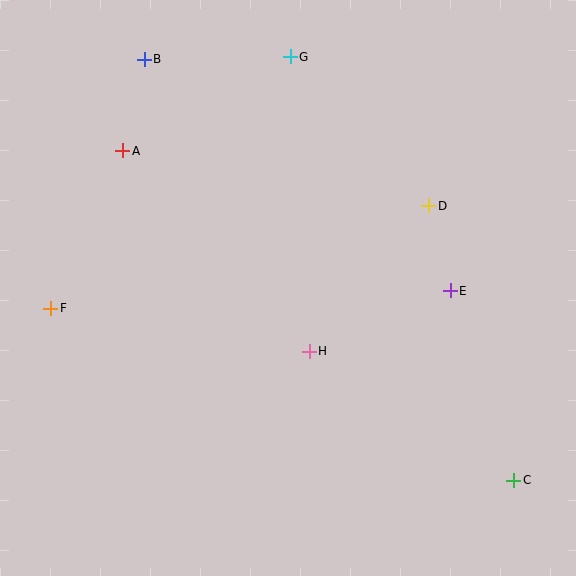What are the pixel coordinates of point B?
Point B is at (144, 59).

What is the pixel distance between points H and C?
The distance between H and C is 242 pixels.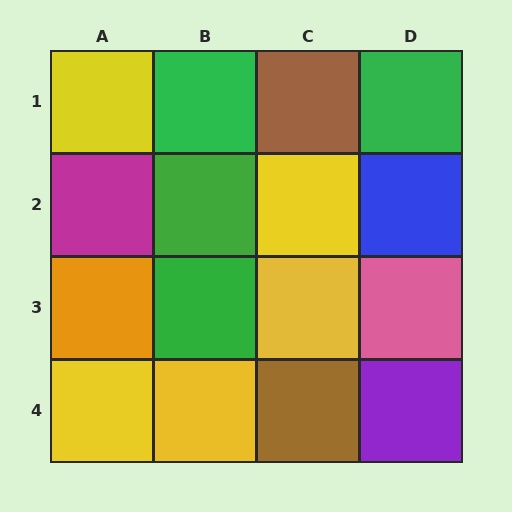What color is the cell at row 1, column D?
Green.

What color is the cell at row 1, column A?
Yellow.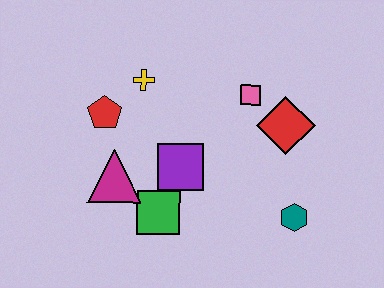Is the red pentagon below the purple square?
No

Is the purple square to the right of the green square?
Yes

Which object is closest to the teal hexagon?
The red diamond is closest to the teal hexagon.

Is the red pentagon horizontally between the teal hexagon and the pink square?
No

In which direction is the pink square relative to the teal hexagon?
The pink square is above the teal hexagon.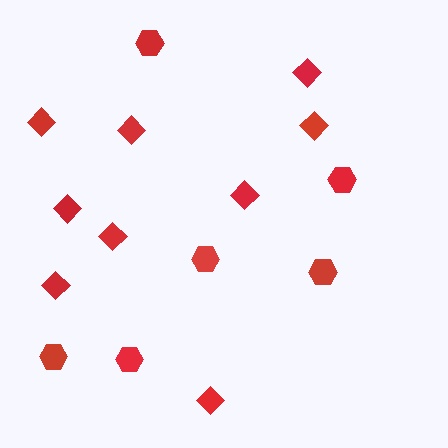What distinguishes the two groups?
There are 2 groups: one group of diamonds (9) and one group of hexagons (6).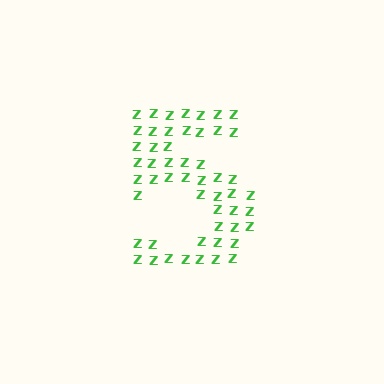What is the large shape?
The large shape is the digit 5.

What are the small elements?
The small elements are letter Z's.